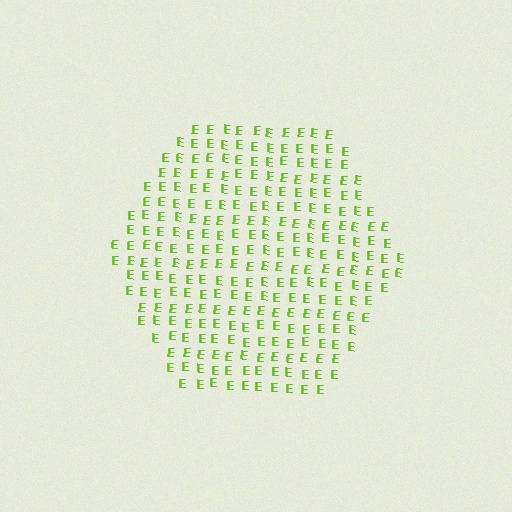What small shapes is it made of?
It is made of small letter E's.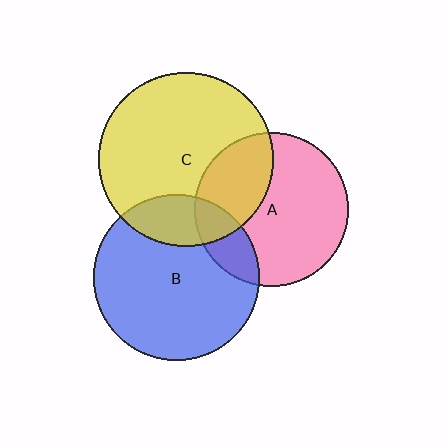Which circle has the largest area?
Circle C (yellow).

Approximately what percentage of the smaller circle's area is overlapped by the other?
Approximately 15%.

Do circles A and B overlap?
Yes.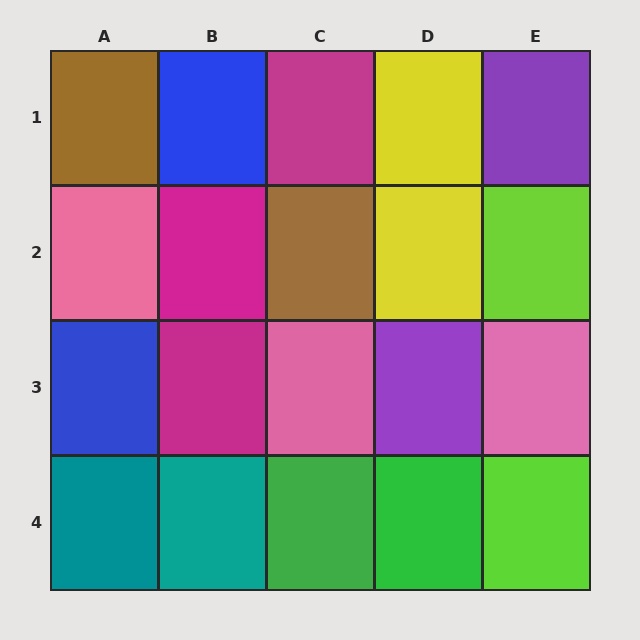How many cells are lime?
2 cells are lime.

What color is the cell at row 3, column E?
Pink.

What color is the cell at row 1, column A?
Brown.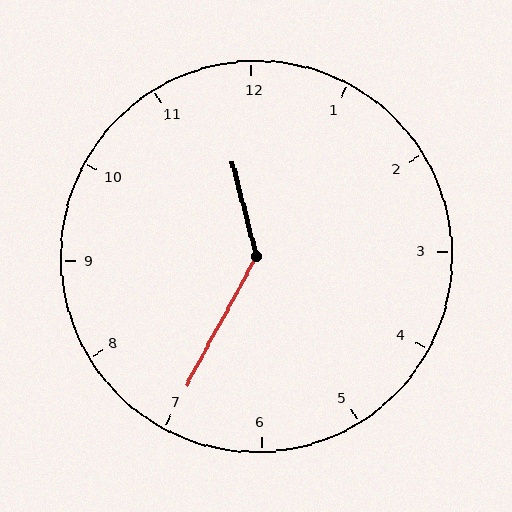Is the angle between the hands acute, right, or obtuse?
It is obtuse.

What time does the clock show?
11:35.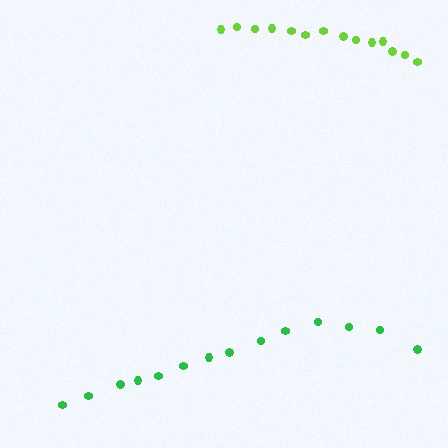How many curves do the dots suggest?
There are 2 distinct paths.